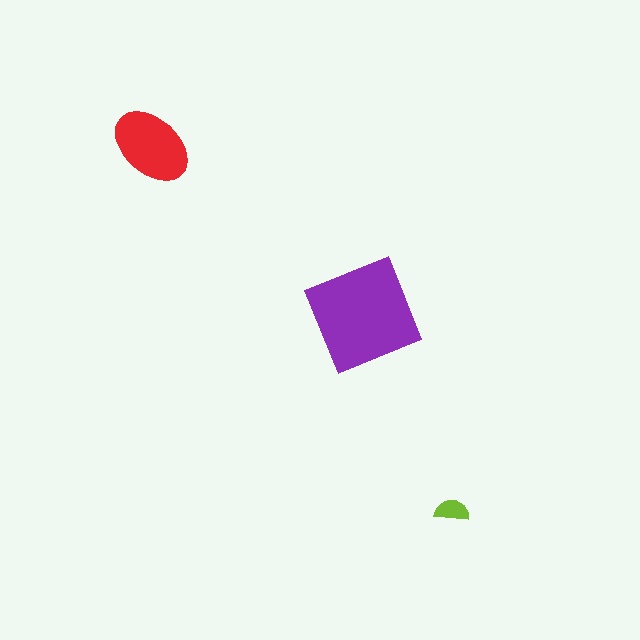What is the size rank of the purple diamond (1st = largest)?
1st.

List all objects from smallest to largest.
The lime semicircle, the red ellipse, the purple diamond.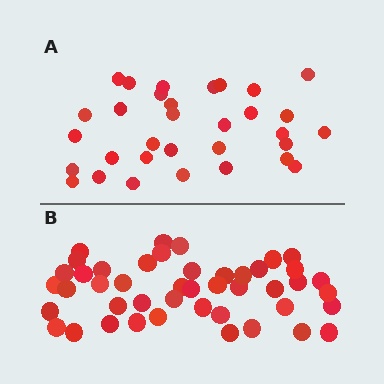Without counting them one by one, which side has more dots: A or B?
Region B (the bottom region) has more dots.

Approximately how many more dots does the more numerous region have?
Region B has approximately 15 more dots than region A.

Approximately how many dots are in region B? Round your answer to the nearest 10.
About 40 dots. (The exact count is 45, which rounds to 40.)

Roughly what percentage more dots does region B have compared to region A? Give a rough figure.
About 40% more.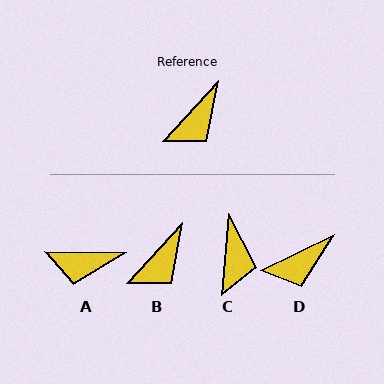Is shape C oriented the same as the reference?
No, it is off by about 38 degrees.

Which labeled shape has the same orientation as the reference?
B.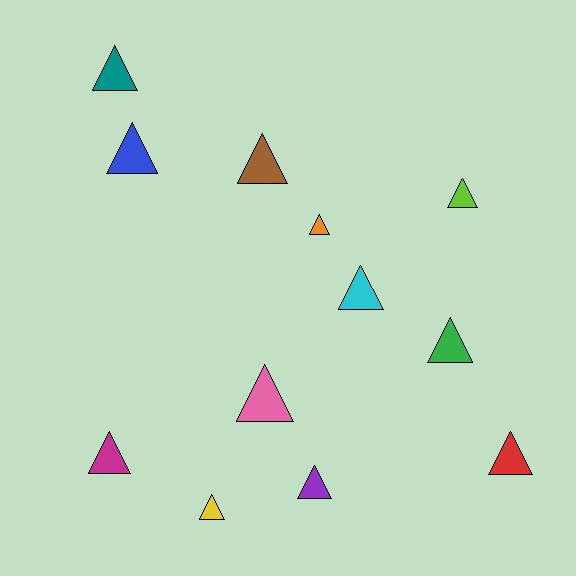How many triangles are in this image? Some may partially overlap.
There are 12 triangles.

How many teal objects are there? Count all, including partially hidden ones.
There is 1 teal object.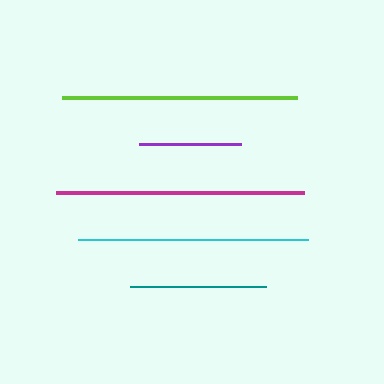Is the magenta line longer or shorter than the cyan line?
The magenta line is longer than the cyan line.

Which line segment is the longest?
The magenta line is the longest at approximately 248 pixels.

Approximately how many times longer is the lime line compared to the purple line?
The lime line is approximately 2.3 times the length of the purple line.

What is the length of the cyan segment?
The cyan segment is approximately 230 pixels long.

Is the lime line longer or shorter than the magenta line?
The magenta line is longer than the lime line.